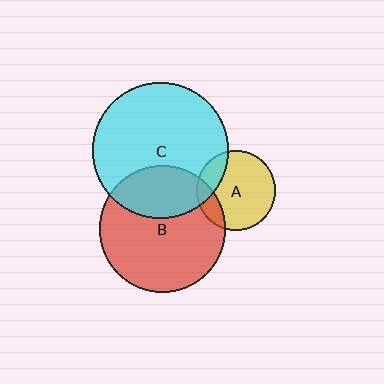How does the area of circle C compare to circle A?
Approximately 2.9 times.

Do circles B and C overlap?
Yes.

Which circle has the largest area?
Circle C (cyan).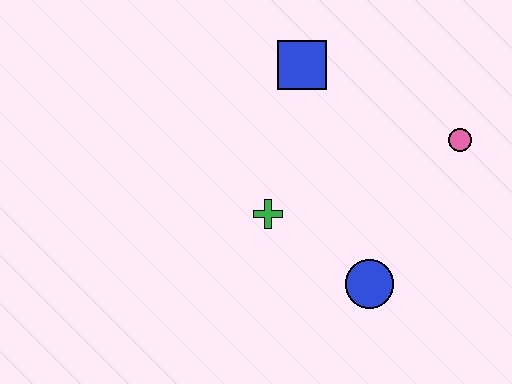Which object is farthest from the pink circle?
The green cross is farthest from the pink circle.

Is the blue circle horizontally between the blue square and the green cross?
No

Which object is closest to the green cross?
The blue circle is closest to the green cross.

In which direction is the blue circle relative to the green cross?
The blue circle is to the right of the green cross.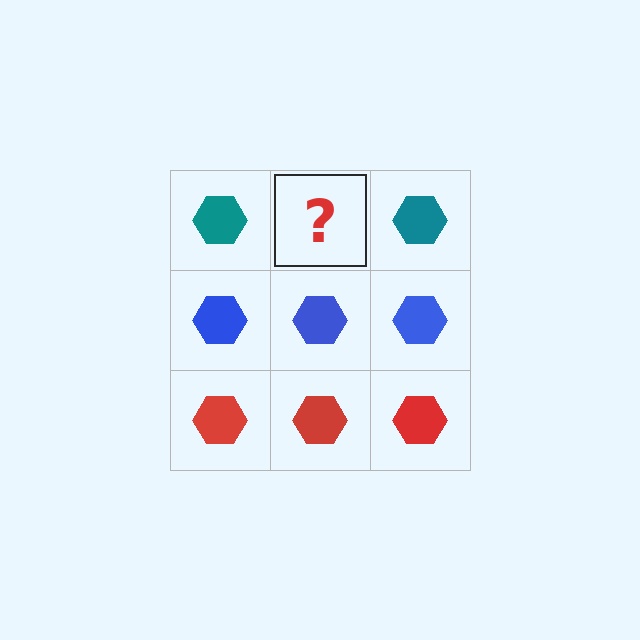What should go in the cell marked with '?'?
The missing cell should contain a teal hexagon.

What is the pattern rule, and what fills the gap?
The rule is that each row has a consistent color. The gap should be filled with a teal hexagon.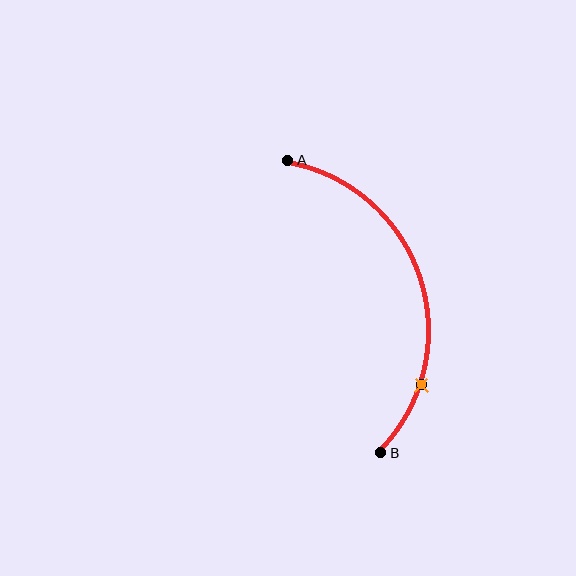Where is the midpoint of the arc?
The arc midpoint is the point on the curve farthest from the straight line joining A and B. It sits to the right of that line.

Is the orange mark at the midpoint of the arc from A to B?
No. The orange mark lies on the arc but is closer to endpoint B. The arc midpoint would be at the point on the curve equidistant along the arc from both A and B.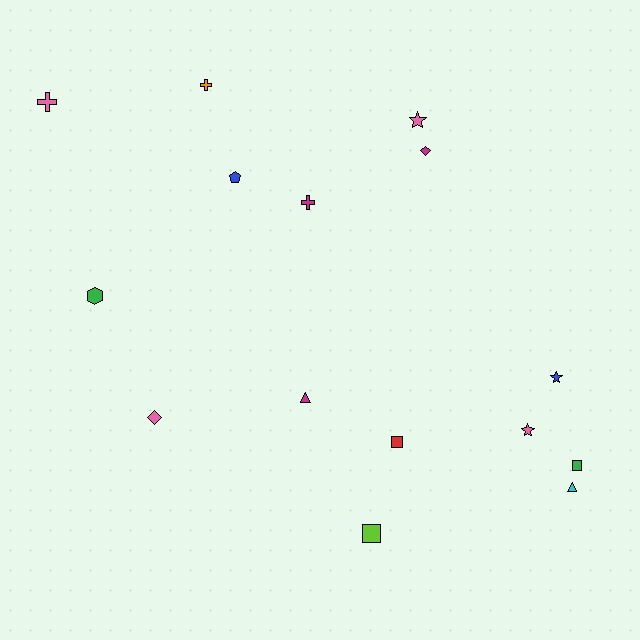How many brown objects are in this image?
There are no brown objects.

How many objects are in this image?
There are 15 objects.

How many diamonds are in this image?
There are 2 diamonds.